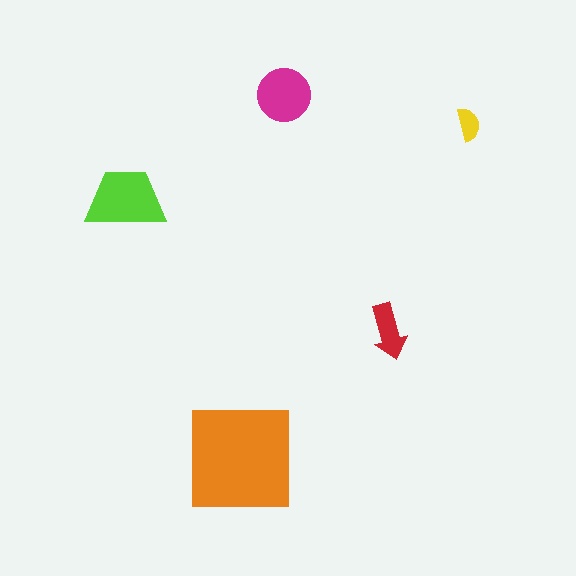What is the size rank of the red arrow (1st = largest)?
4th.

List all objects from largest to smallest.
The orange square, the lime trapezoid, the magenta circle, the red arrow, the yellow semicircle.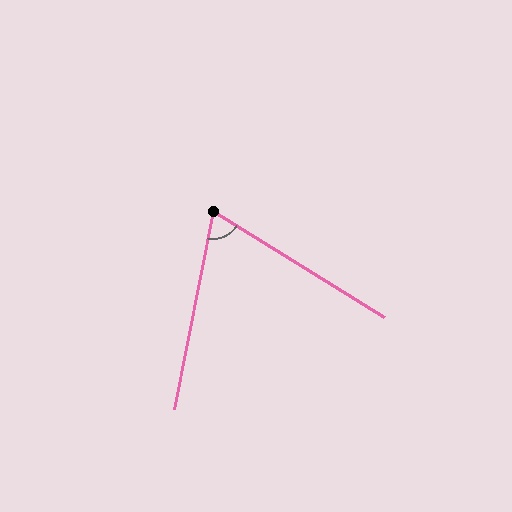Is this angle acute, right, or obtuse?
It is acute.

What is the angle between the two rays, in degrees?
Approximately 69 degrees.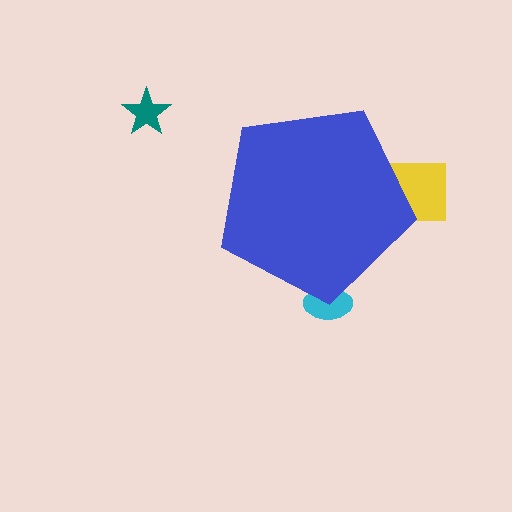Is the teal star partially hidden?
No, the teal star is fully visible.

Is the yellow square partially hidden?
Yes, the yellow square is partially hidden behind the blue pentagon.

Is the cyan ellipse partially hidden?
Yes, the cyan ellipse is partially hidden behind the blue pentagon.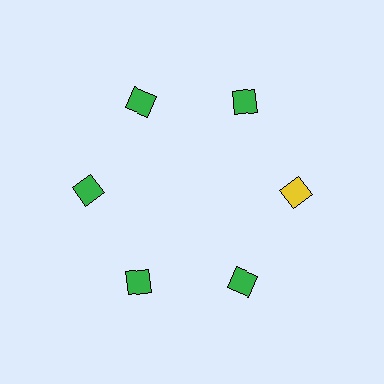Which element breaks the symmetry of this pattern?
The yellow diamond at roughly the 3 o'clock position breaks the symmetry. All other shapes are green diamonds.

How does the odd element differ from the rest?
It has a different color: yellow instead of green.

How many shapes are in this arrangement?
There are 6 shapes arranged in a ring pattern.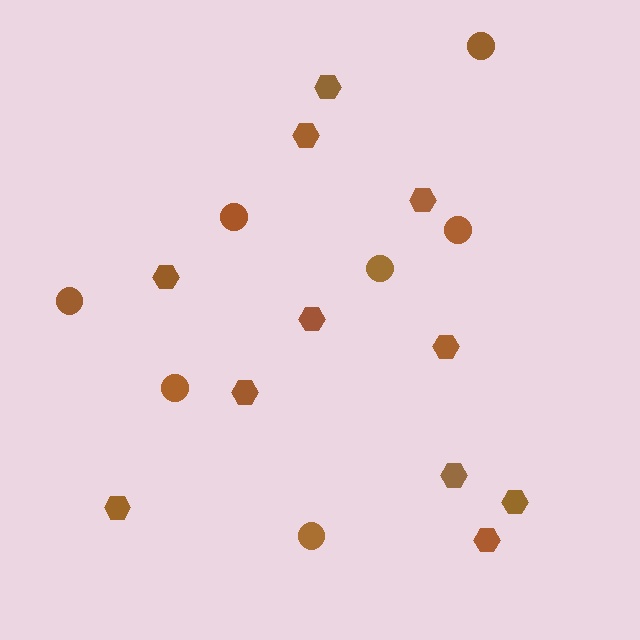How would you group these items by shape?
There are 2 groups: one group of circles (7) and one group of hexagons (11).